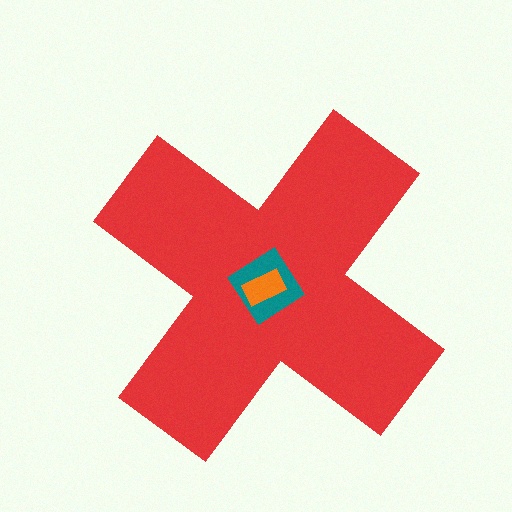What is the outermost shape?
The red cross.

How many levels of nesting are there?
3.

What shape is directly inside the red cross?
The teal diamond.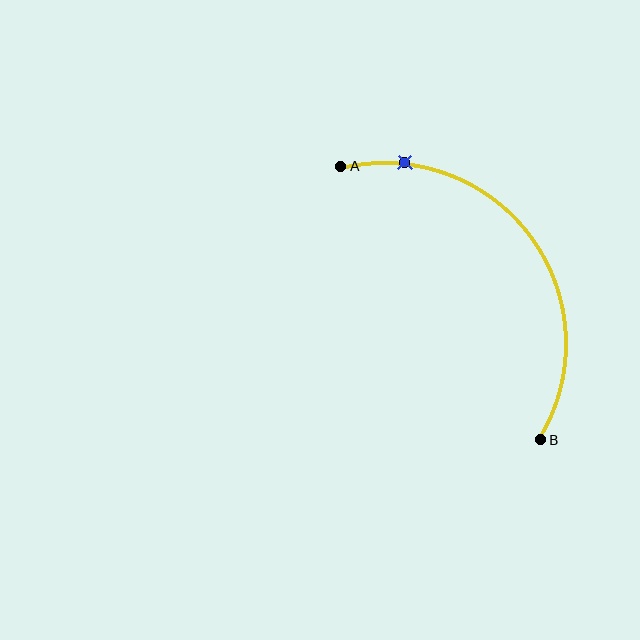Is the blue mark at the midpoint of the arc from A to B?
No. The blue mark lies on the arc but is closer to endpoint A. The arc midpoint would be at the point on the curve equidistant along the arc from both A and B.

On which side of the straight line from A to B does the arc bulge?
The arc bulges above and to the right of the straight line connecting A and B.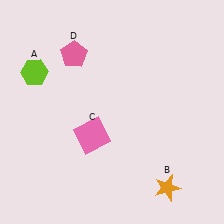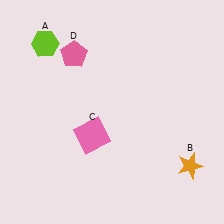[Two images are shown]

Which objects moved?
The objects that moved are: the lime hexagon (A), the orange star (B).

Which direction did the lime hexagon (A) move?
The lime hexagon (A) moved up.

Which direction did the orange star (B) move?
The orange star (B) moved right.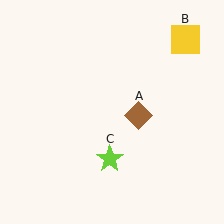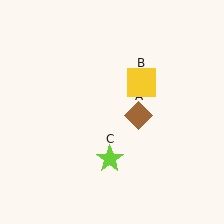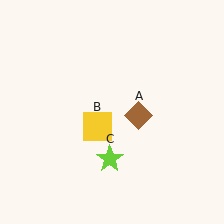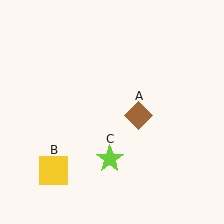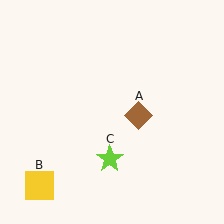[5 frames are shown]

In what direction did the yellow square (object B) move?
The yellow square (object B) moved down and to the left.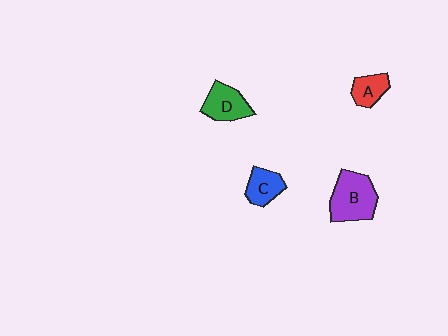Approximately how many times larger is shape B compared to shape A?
Approximately 2.0 times.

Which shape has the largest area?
Shape B (purple).